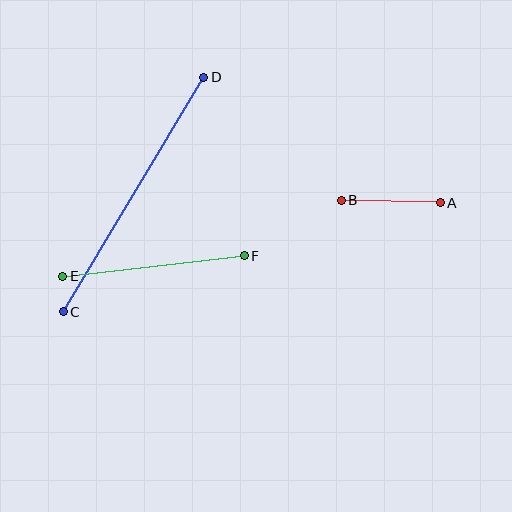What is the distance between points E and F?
The distance is approximately 183 pixels.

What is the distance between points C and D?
The distance is approximately 273 pixels.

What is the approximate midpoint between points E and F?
The midpoint is at approximately (154, 266) pixels.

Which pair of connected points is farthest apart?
Points C and D are farthest apart.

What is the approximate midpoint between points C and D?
The midpoint is at approximately (134, 194) pixels.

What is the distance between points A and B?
The distance is approximately 99 pixels.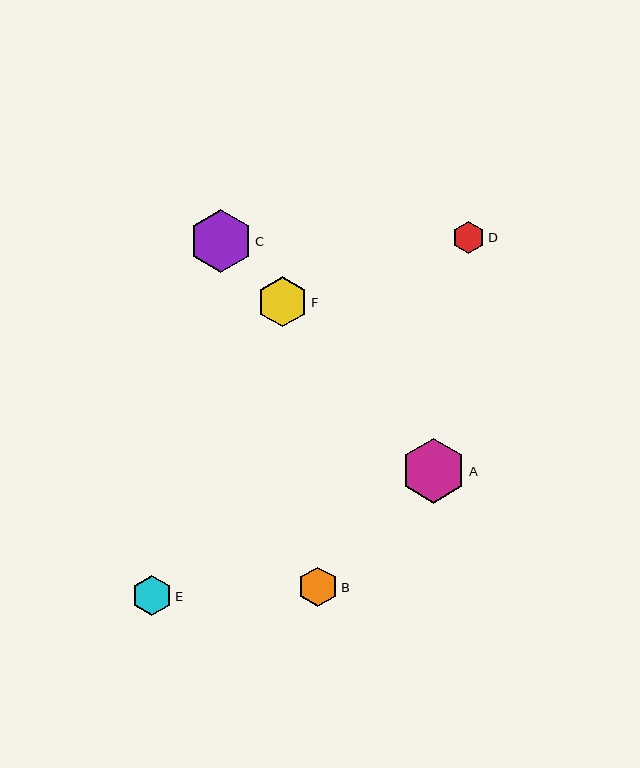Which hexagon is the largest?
Hexagon A is the largest with a size of approximately 64 pixels.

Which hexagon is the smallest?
Hexagon D is the smallest with a size of approximately 32 pixels.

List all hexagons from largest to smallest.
From largest to smallest: A, C, F, E, B, D.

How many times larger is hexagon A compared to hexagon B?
Hexagon A is approximately 1.6 times the size of hexagon B.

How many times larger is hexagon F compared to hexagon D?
Hexagon F is approximately 1.6 times the size of hexagon D.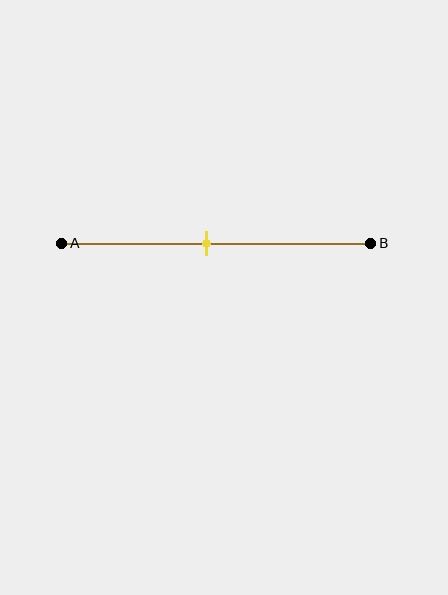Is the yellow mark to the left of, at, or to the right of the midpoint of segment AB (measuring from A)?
The yellow mark is to the left of the midpoint of segment AB.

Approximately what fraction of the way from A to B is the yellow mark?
The yellow mark is approximately 45% of the way from A to B.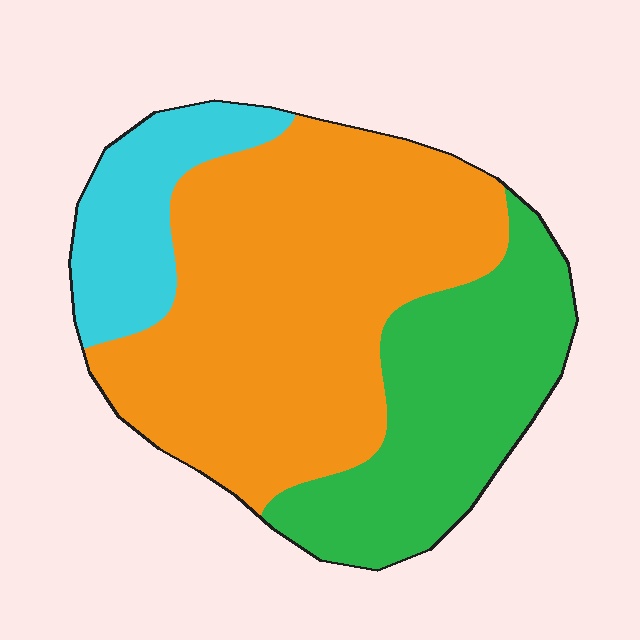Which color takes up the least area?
Cyan, at roughly 15%.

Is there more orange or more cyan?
Orange.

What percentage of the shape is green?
Green takes up about one third (1/3) of the shape.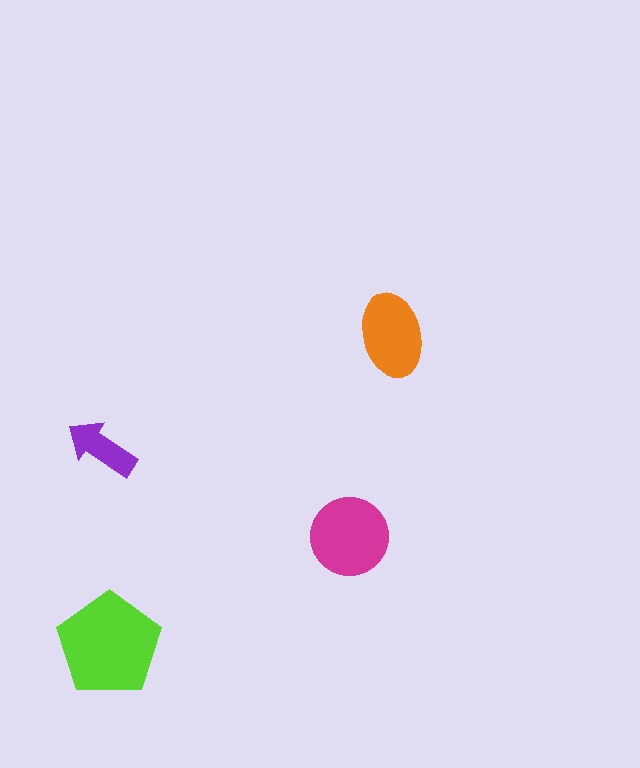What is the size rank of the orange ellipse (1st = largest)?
3rd.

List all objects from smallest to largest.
The purple arrow, the orange ellipse, the magenta circle, the lime pentagon.